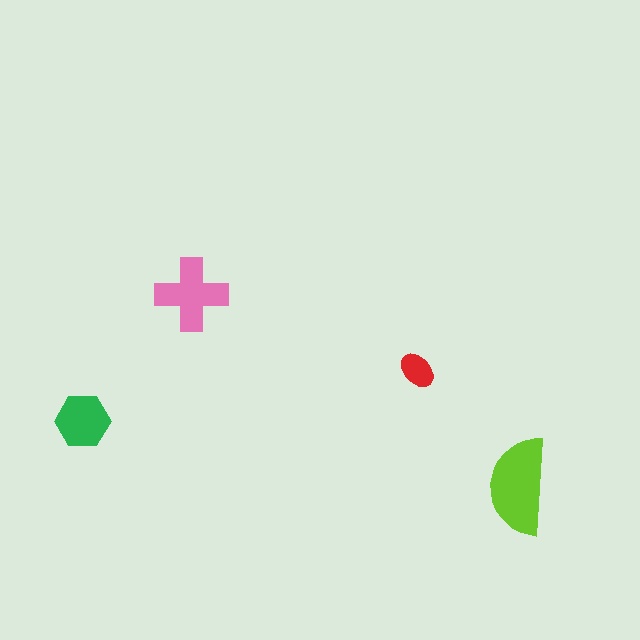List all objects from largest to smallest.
The lime semicircle, the pink cross, the green hexagon, the red ellipse.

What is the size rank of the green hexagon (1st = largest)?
3rd.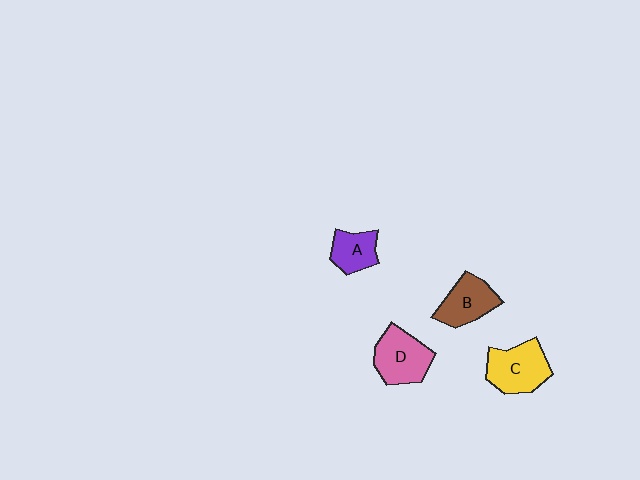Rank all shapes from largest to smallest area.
From largest to smallest: C (yellow), D (pink), B (brown), A (purple).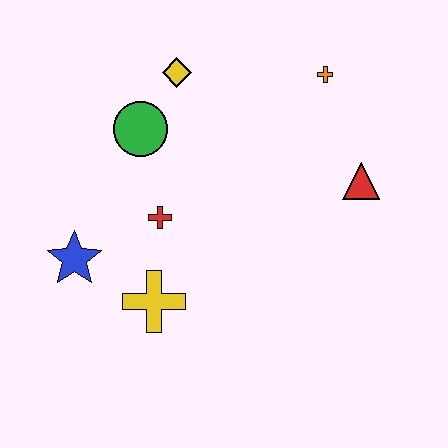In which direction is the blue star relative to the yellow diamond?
The blue star is below the yellow diamond.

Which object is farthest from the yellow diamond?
The yellow cross is farthest from the yellow diamond.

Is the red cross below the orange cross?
Yes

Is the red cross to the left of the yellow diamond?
Yes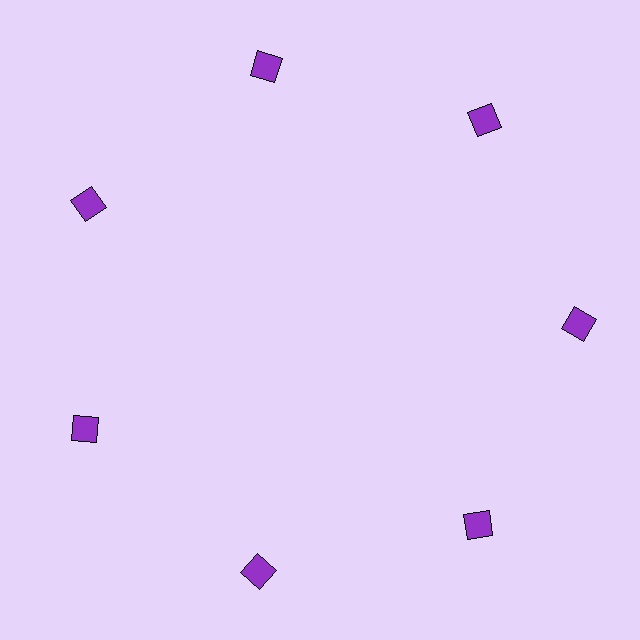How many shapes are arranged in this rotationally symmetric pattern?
There are 7 shapes, arranged in 7 groups of 1.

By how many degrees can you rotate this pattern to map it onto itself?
The pattern maps onto itself every 51 degrees of rotation.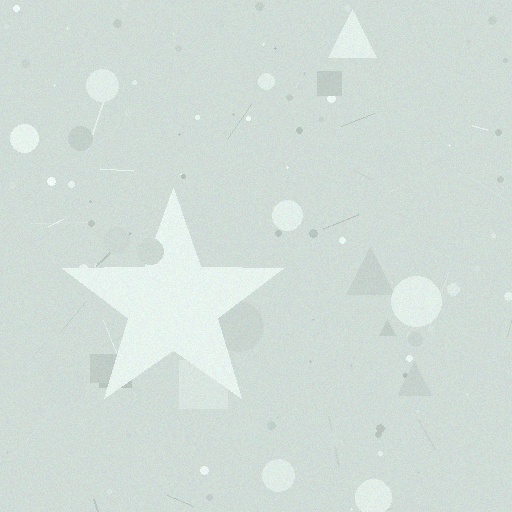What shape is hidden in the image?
A star is hidden in the image.